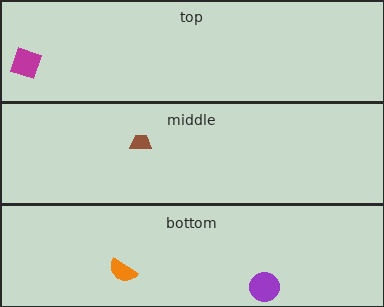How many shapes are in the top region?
1.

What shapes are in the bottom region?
The orange semicircle, the purple circle.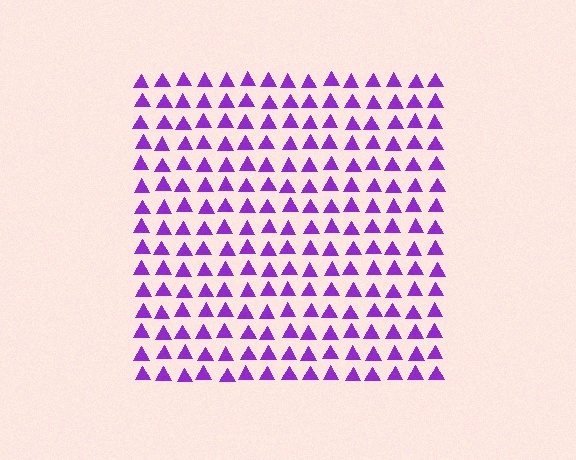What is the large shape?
The large shape is a square.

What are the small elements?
The small elements are triangles.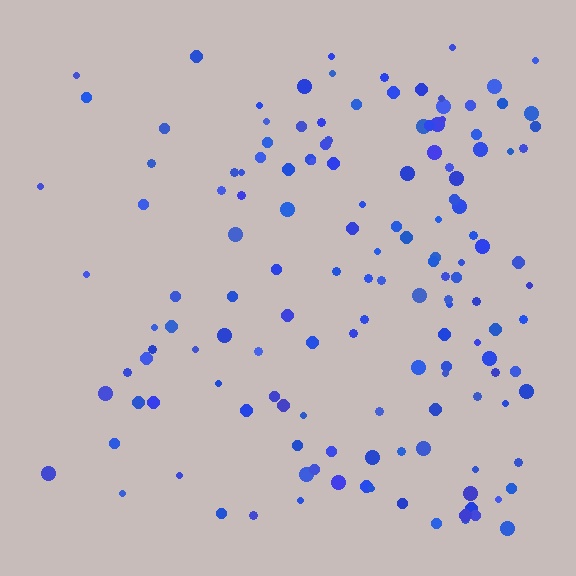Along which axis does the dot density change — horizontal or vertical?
Horizontal.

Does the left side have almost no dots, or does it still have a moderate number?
Still a moderate number, just noticeably fewer than the right.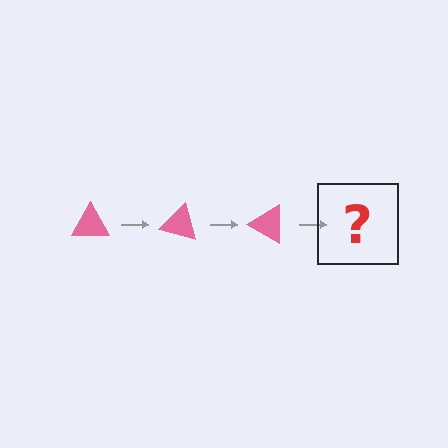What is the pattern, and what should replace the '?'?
The pattern is that the triangle rotates 15 degrees each step. The '?' should be a pink triangle rotated 45 degrees.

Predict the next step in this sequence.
The next step is a pink triangle rotated 45 degrees.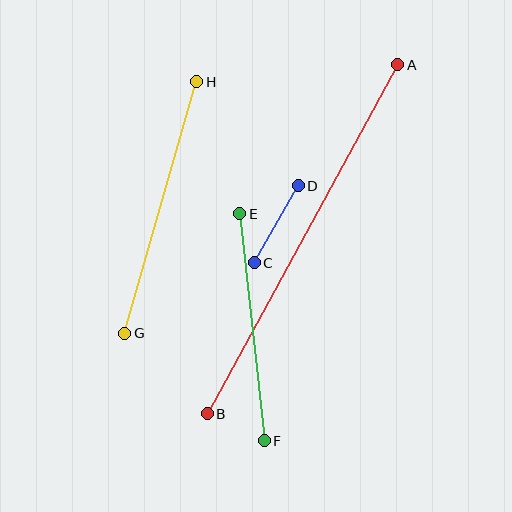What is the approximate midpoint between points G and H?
The midpoint is at approximately (161, 207) pixels.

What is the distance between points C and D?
The distance is approximately 89 pixels.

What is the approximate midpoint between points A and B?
The midpoint is at approximately (303, 239) pixels.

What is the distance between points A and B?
The distance is approximately 398 pixels.